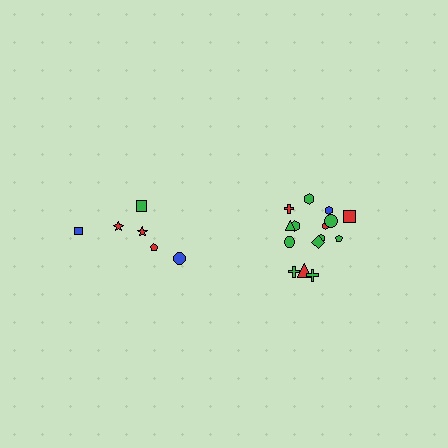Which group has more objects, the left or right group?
The right group.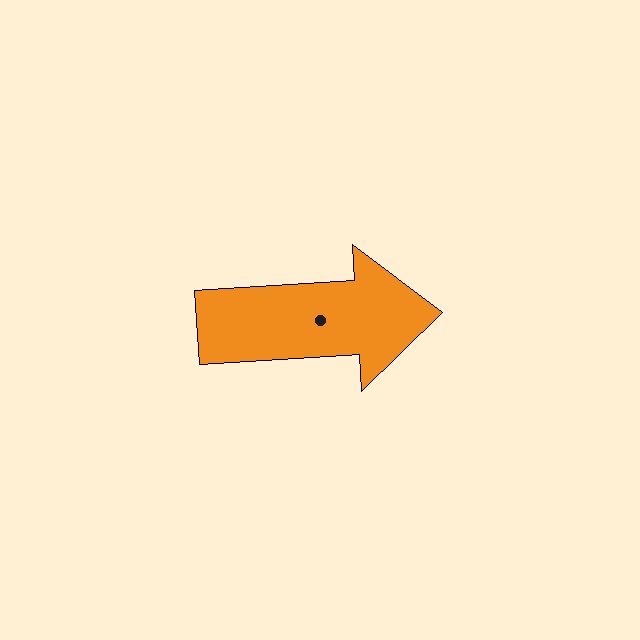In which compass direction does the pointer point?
East.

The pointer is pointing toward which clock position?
Roughly 3 o'clock.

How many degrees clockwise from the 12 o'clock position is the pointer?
Approximately 86 degrees.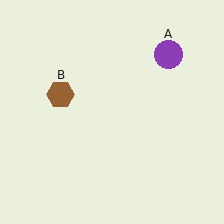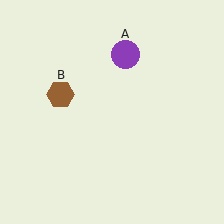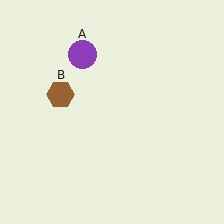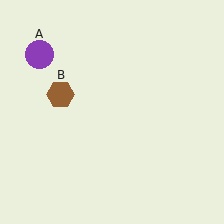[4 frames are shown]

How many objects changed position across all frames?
1 object changed position: purple circle (object A).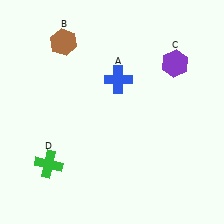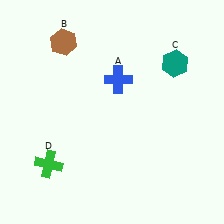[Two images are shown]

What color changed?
The hexagon (C) changed from purple in Image 1 to teal in Image 2.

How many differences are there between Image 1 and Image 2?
There is 1 difference between the two images.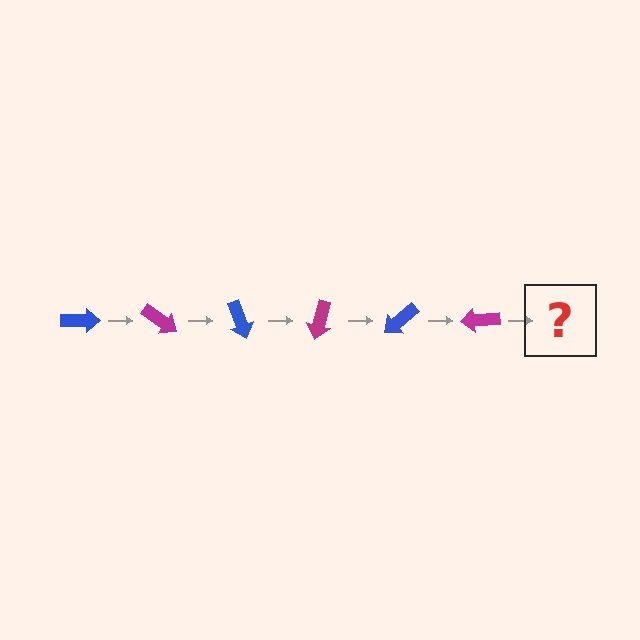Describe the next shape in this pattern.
It should be a blue arrow, rotated 210 degrees from the start.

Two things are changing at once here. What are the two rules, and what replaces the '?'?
The two rules are that it rotates 35 degrees each step and the color cycles through blue and magenta. The '?' should be a blue arrow, rotated 210 degrees from the start.